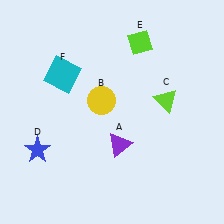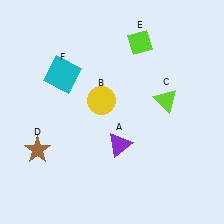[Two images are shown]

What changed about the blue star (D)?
In Image 1, D is blue. In Image 2, it changed to brown.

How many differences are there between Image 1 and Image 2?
There is 1 difference between the two images.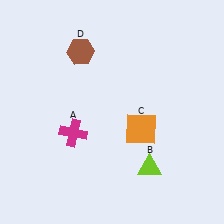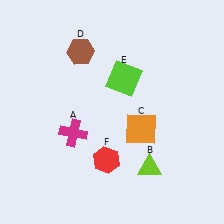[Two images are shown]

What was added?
A lime square (E), a red hexagon (F) were added in Image 2.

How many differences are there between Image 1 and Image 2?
There are 2 differences between the two images.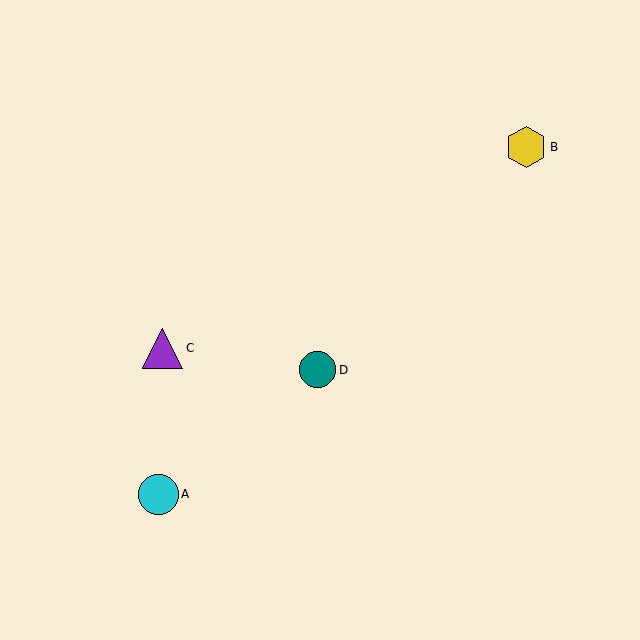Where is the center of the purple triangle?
The center of the purple triangle is at (163, 348).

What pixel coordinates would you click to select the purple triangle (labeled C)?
Click at (163, 348) to select the purple triangle C.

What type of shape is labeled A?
Shape A is a cyan circle.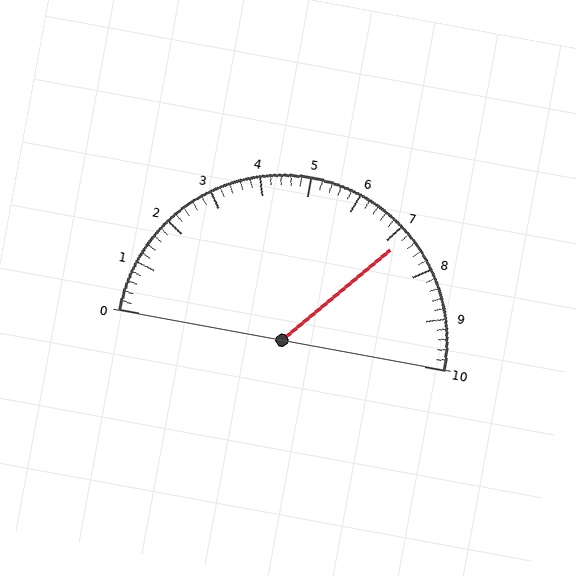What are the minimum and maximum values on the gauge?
The gauge ranges from 0 to 10.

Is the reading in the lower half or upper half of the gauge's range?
The reading is in the upper half of the range (0 to 10).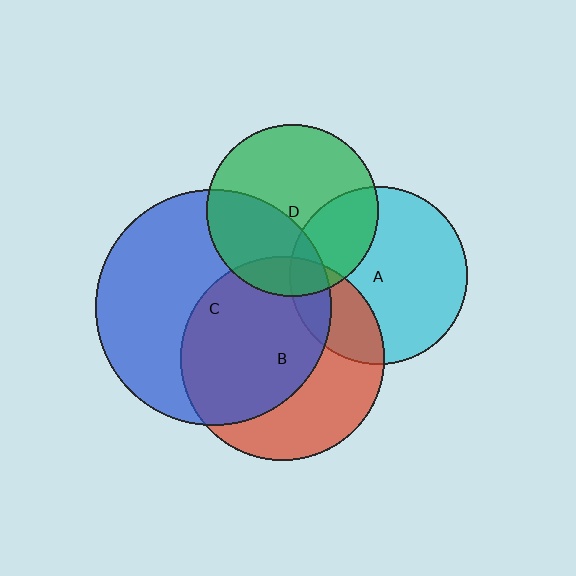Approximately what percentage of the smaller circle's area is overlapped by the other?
Approximately 25%.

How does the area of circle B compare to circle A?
Approximately 1.3 times.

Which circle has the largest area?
Circle C (blue).